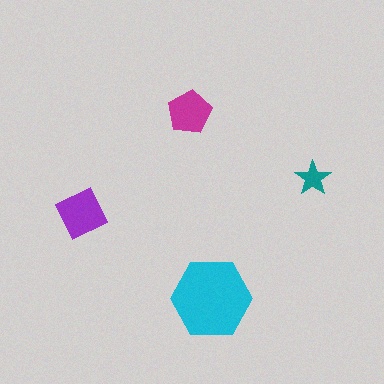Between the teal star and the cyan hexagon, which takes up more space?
The cyan hexagon.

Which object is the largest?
The cyan hexagon.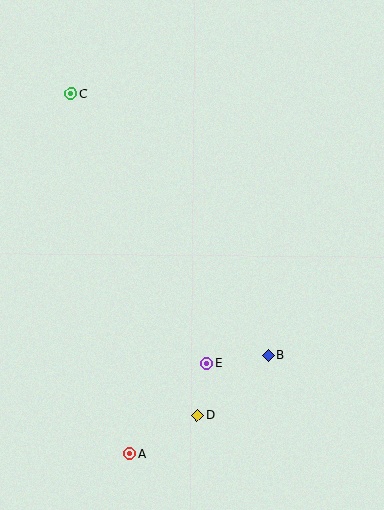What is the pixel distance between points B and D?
The distance between B and D is 93 pixels.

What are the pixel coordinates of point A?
Point A is at (130, 454).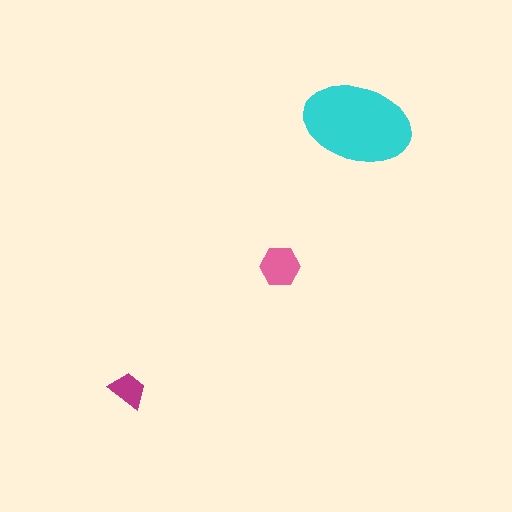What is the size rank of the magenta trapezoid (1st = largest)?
3rd.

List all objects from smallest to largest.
The magenta trapezoid, the pink hexagon, the cyan ellipse.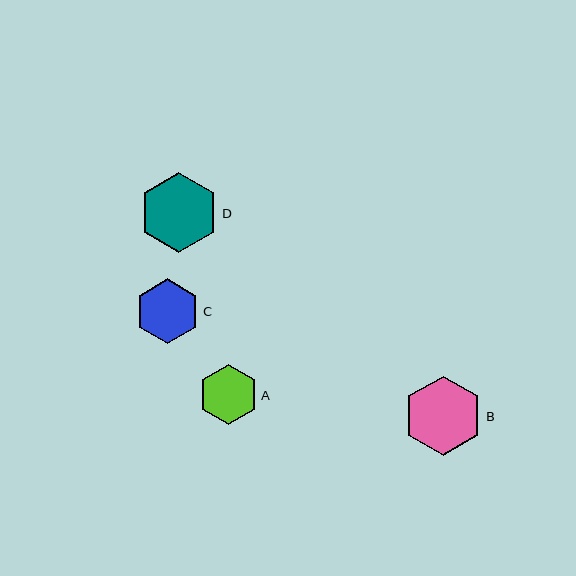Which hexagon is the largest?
Hexagon D is the largest with a size of approximately 80 pixels.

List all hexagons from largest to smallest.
From largest to smallest: D, B, C, A.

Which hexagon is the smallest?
Hexagon A is the smallest with a size of approximately 60 pixels.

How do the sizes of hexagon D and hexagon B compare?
Hexagon D and hexagon B are approximately the same size.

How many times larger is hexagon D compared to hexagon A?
Hexagon D is approximately 1.3 times the size of hexagon A.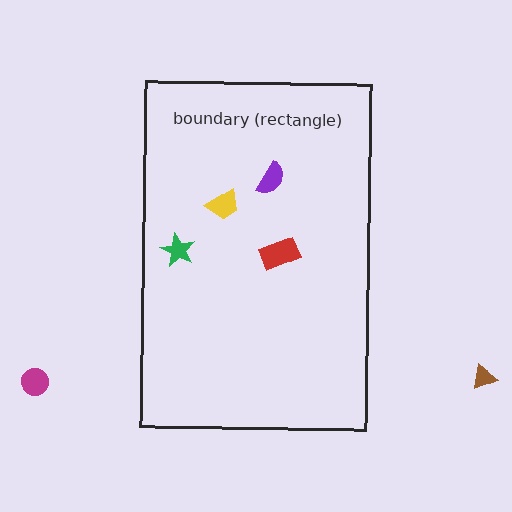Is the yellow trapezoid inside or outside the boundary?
Inside.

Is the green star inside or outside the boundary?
Inside.